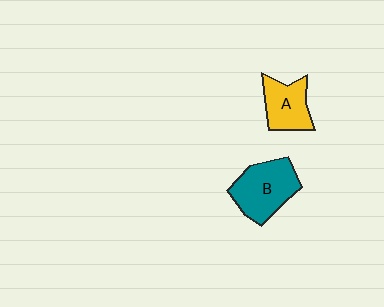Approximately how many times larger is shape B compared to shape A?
Approximately 1.4 times.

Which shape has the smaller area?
Shape A (yellow).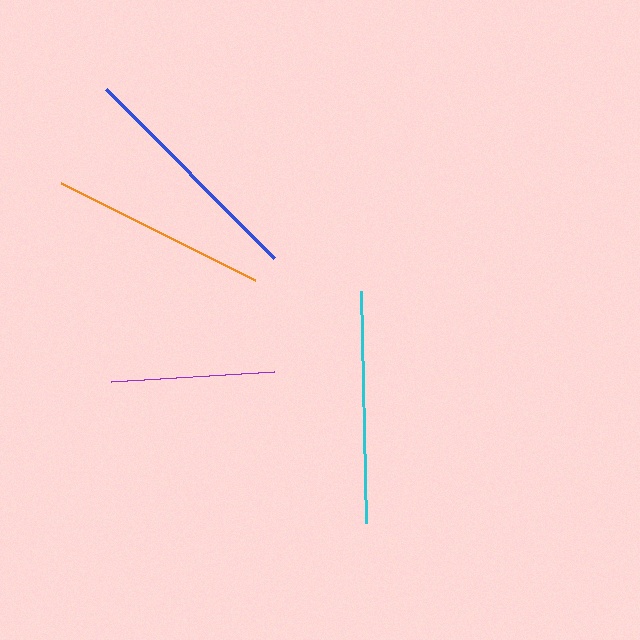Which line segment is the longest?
The blue line is the longest at approximately 239 pixels.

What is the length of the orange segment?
The orange segment is approximately 217 pixels long.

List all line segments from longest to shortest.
From longest to shortest: blue, cyan, orange, purple.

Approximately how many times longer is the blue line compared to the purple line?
The blue line is approximately 1.5 times the length of the purple line.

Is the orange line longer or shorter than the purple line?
The orange line is longer than the purple line.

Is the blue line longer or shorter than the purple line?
The blue line is longer than the purple line.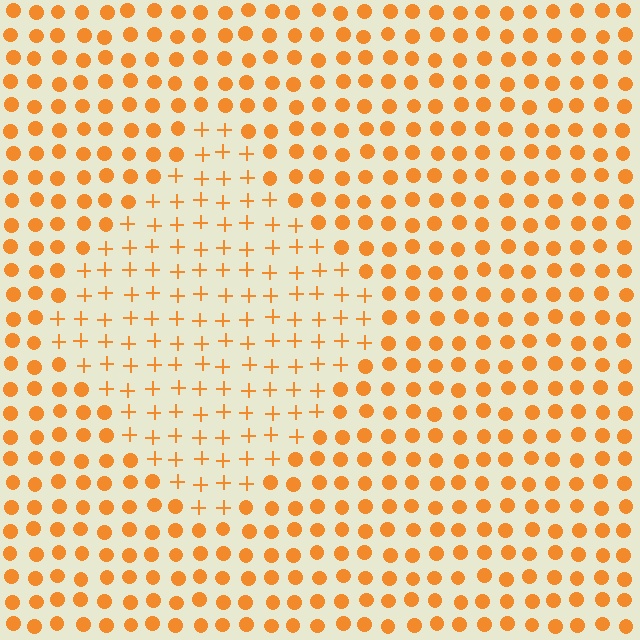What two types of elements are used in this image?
The image uses plus signs inside the diamond region and circles outside it.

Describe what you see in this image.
The image is filled with small orange elements arranged in a uniform grid. A diamond-shaped region contains plus signs, while the surrounding area contains circles. The boundary is defined purely by the change in element shape.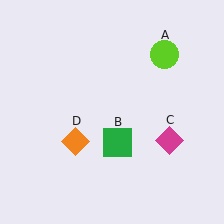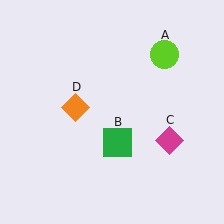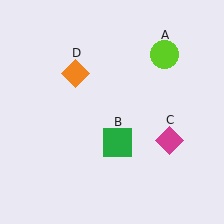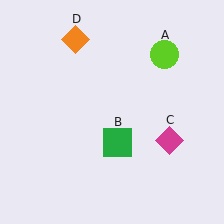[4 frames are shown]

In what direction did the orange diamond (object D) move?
The orange diamond (object D) moved up.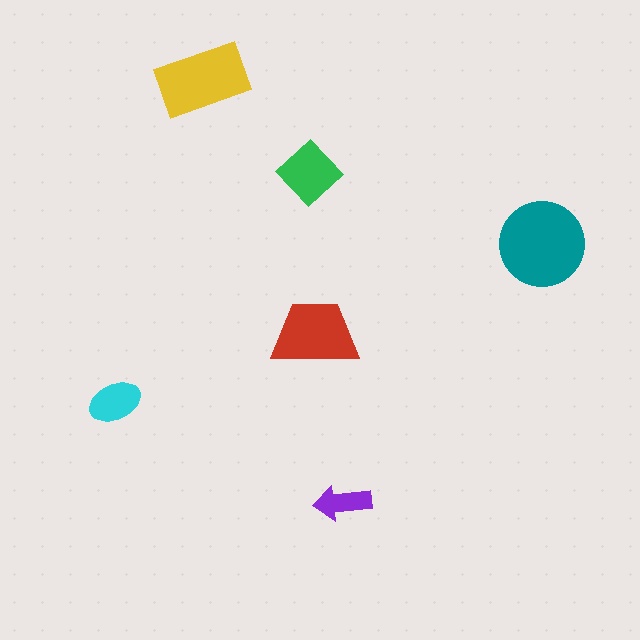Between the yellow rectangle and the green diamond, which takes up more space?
The yellow rectangle.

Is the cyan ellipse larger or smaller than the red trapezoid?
Smaller.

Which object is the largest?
The teal circle.